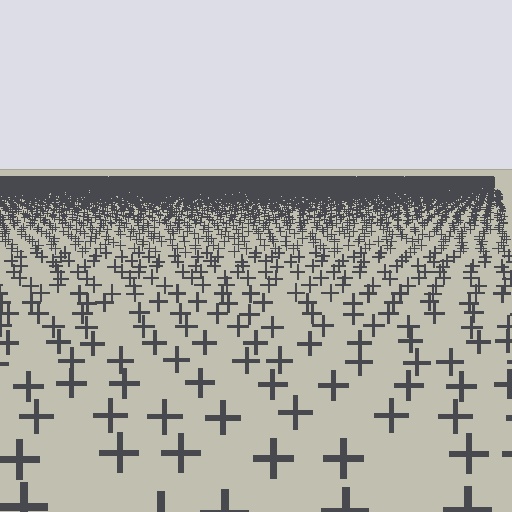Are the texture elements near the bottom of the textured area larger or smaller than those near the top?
Larger. Near the bottom, elements are closer to the viewer and appear at a bigger on-screen size.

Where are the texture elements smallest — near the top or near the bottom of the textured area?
Near the top.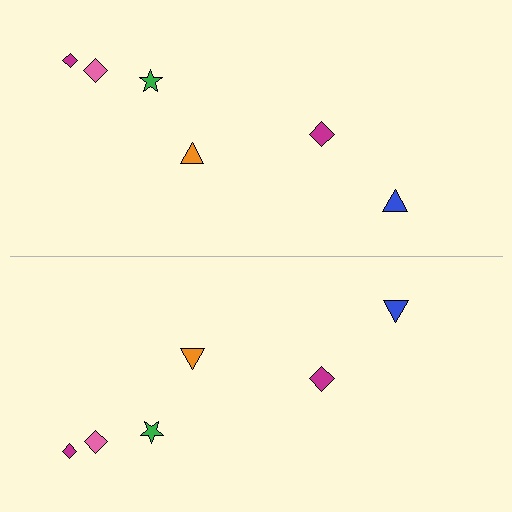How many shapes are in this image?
There are 12 shapes in this image.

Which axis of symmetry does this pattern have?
The pattern has a horizontal axis of symmetry running through the center of the image.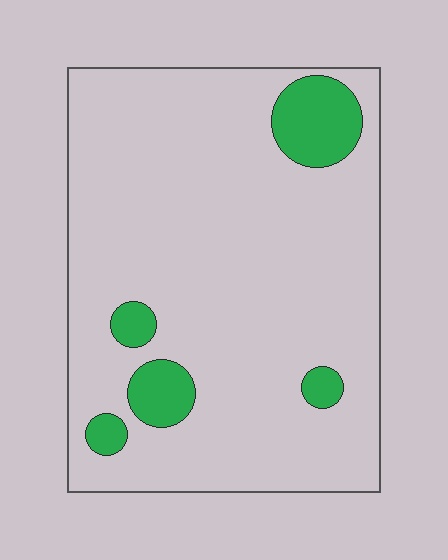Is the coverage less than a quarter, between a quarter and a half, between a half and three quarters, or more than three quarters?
Less than a quarter.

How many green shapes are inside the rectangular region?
5.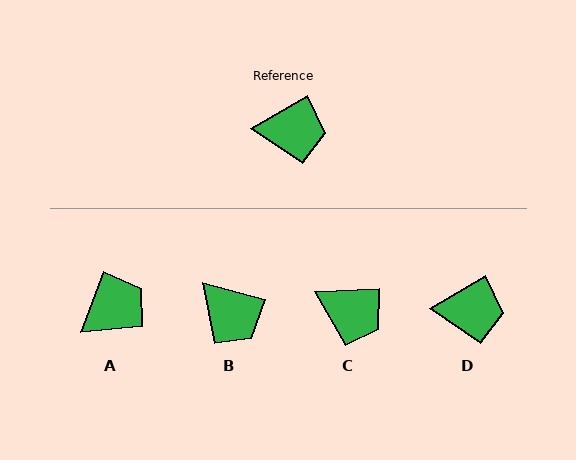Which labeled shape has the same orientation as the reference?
D.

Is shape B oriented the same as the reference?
No, it is off by about 45 degrees.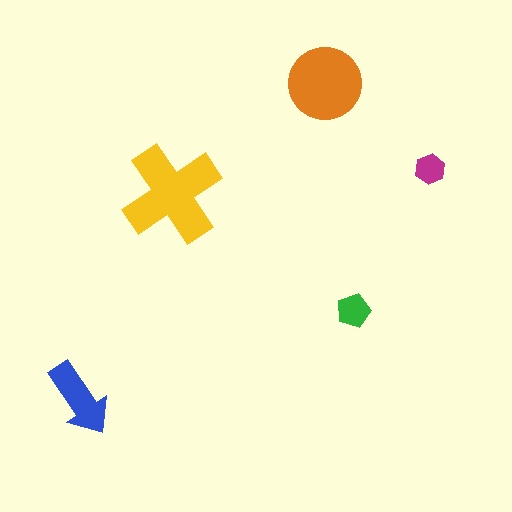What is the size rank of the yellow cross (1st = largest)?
1st.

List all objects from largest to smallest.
The yellow cross, the orange circle, the blue arrow, the green pentagon, the magenta hexagon.